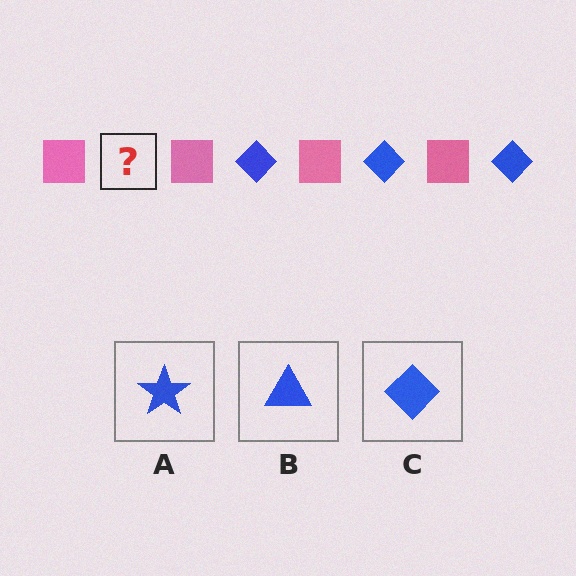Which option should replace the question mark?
Option C.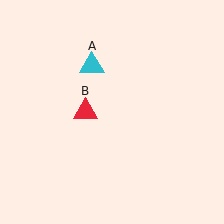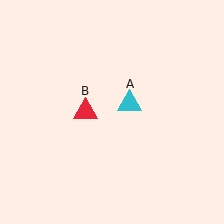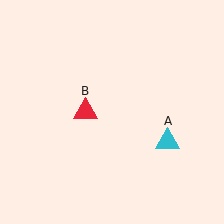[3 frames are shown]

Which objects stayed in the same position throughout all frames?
Red triangle (object B) remained stationary.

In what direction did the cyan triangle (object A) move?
The cyan triangle (object A) moved down and to the right.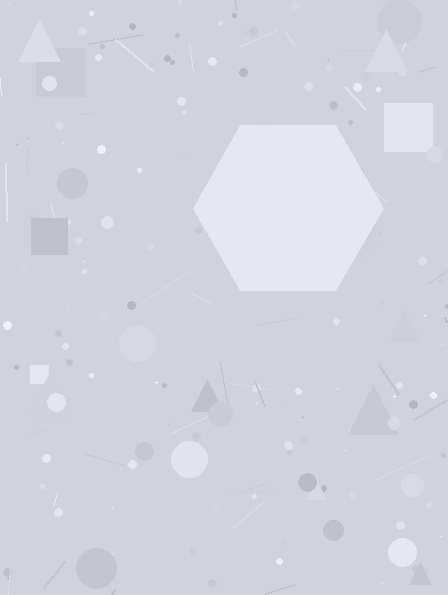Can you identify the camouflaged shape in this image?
The camouflaged shape is a hexagon.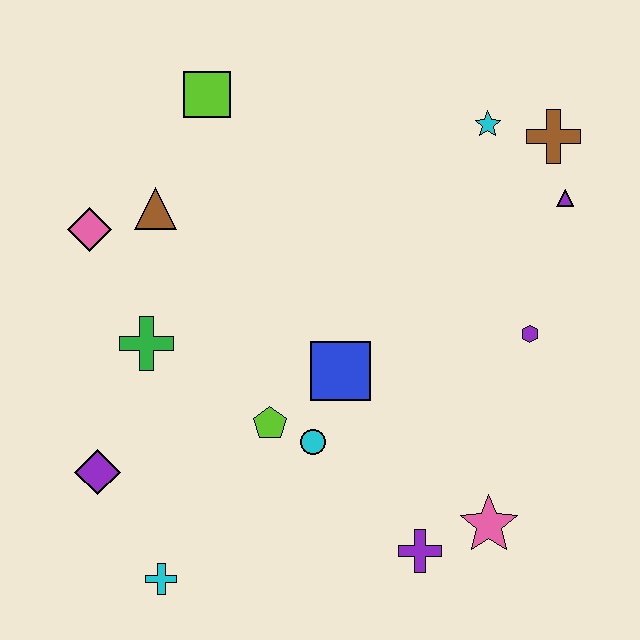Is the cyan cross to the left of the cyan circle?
Yes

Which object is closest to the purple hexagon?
The purple triangle is closest to the purple hexagon.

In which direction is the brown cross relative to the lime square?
The brown cross is to the right of the lime square.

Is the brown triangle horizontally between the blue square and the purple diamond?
Yes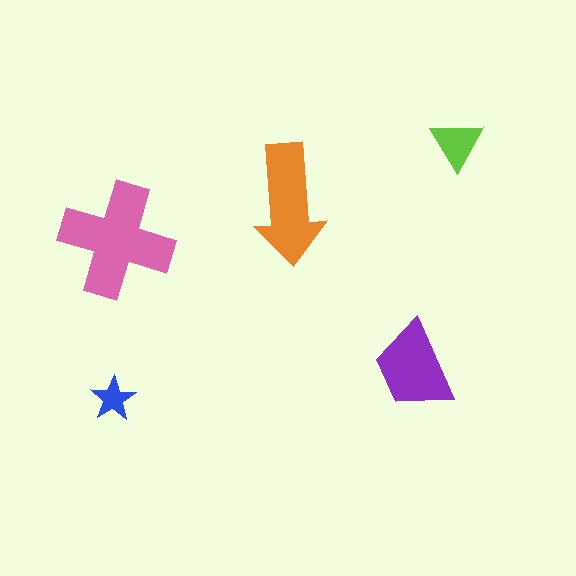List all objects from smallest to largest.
The blue star, the lime triangle, the purple trapezoid, the orange arrow, the pink cross.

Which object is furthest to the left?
The blue star is leftmost.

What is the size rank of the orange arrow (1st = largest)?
2nd.